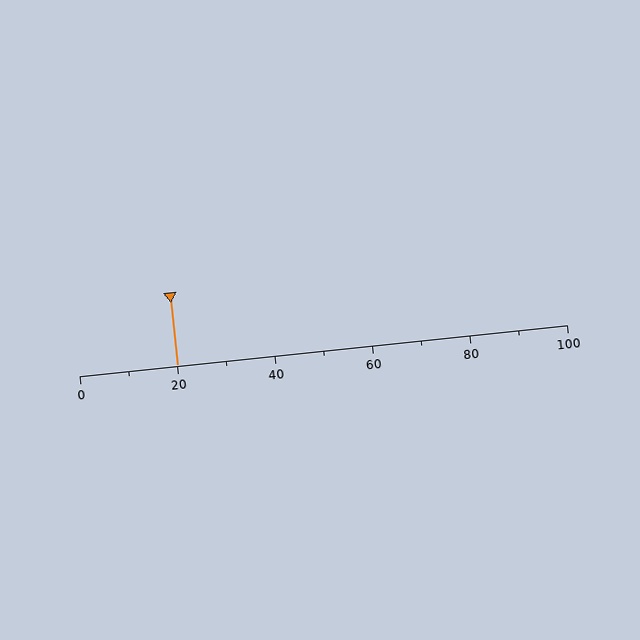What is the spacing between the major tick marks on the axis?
The major ticks are spaced 20 apart.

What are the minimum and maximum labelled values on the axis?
The axis runs from 0 to 100.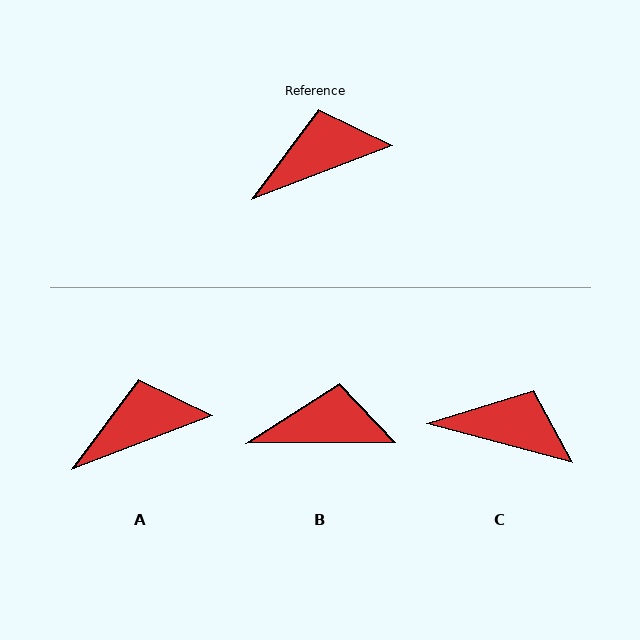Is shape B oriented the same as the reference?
No, it is off by about 21 degrees.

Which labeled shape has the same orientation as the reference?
A.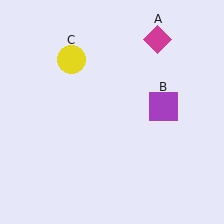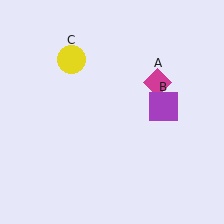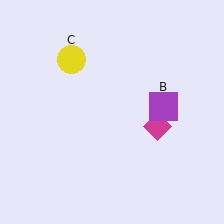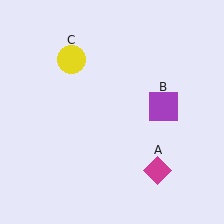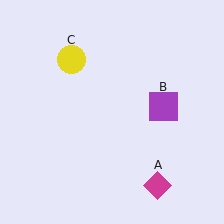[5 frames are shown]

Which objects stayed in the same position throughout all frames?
Purple square (object B) and yellow circle (object C) remained stationary.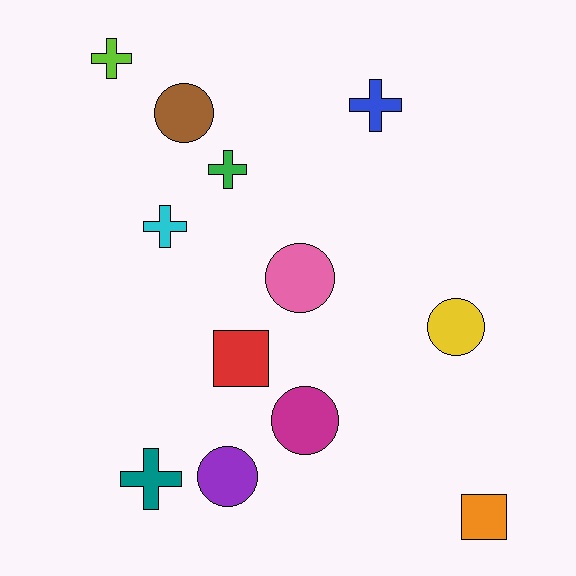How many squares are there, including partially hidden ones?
There are 2 squares.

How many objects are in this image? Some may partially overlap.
There are 12 objects.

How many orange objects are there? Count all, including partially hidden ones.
There is 1 orange object.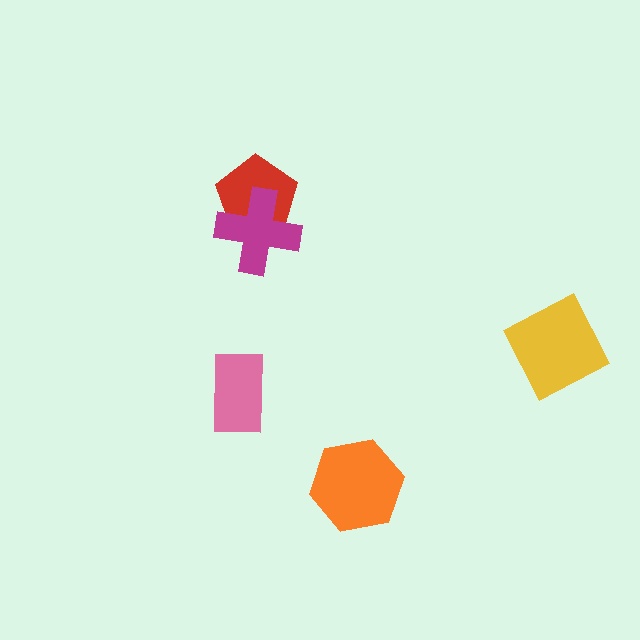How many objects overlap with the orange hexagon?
0 objects overlap with the orange hexagon.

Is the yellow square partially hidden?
No, no other shape covers it.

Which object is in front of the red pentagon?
The magenta cross is in front of the red pentagon.